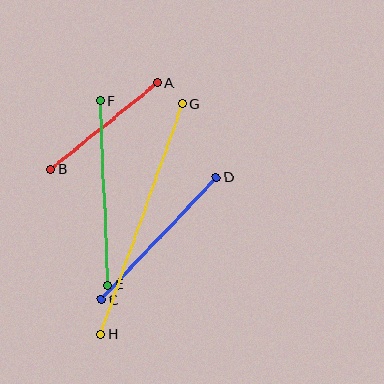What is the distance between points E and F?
The distance is approximately 184 pixels.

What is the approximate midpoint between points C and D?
The midpoint is at approximately (159, 239) pixels.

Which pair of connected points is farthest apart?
Points G and H are farthest apart.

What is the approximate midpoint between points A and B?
The midpoint is at approximately (104, 126) pixels.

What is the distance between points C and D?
The distance is approximately 167 pixels.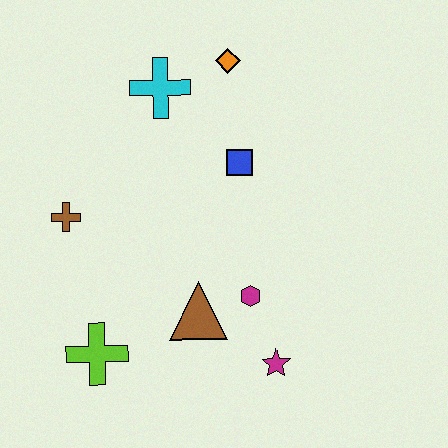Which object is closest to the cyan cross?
The orange diamond is closest to the cyan cross.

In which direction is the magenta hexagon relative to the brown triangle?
The magenta hexagon is to the right of the brown triangle.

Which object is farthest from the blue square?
The lime cross is farthest from the blue square.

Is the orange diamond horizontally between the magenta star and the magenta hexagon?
No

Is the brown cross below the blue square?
Yes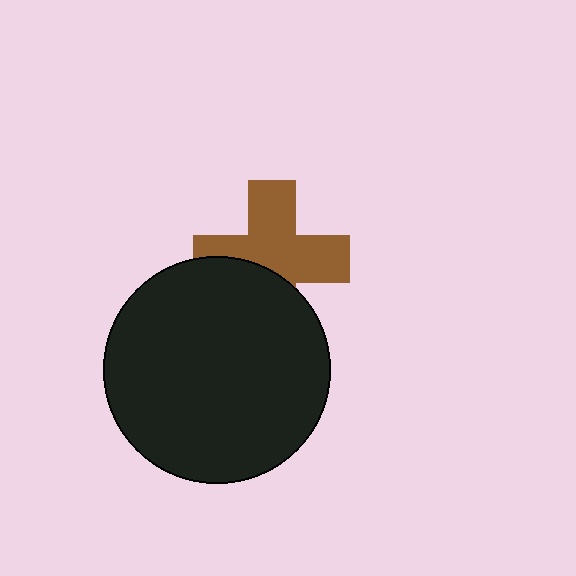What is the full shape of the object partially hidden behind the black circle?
The partially hidden object is a brown cross.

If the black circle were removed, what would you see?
You would see the complete brown cross.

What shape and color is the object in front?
The object in front is a black circle.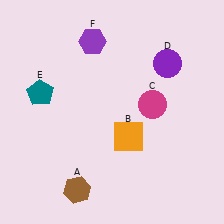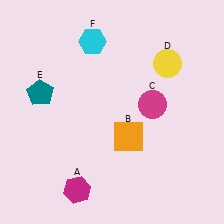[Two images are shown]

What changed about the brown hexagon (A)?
In Image 1, A is brown. In Image 2, it changed to magenta.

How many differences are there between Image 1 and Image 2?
There are 3 differences between the two images.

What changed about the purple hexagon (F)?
In Image 1, F is purple. In Image 2, it changed to cyan.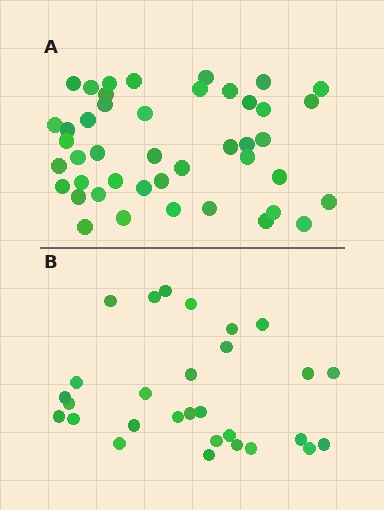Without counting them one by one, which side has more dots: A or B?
Region A (the top region) has more dots.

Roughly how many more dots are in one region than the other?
Region A has approximately 15 more dots than region B.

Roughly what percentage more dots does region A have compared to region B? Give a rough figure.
About 50% more.